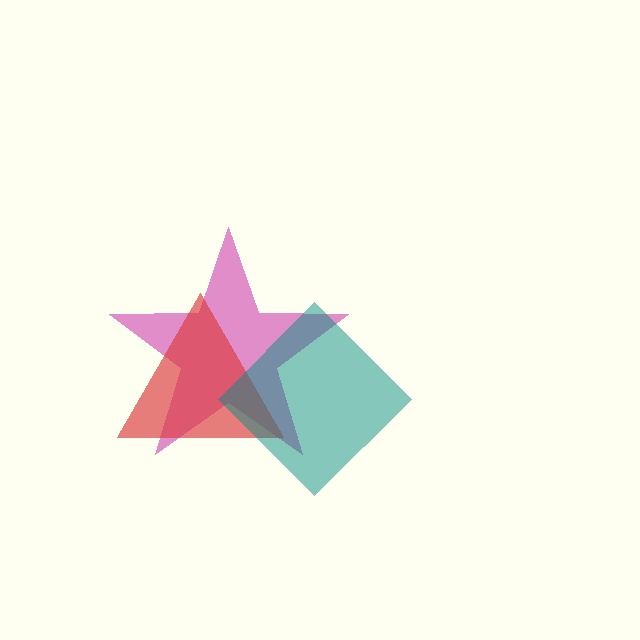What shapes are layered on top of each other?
The layered shapes are: a magenta star, a red triangle, a teal diamond.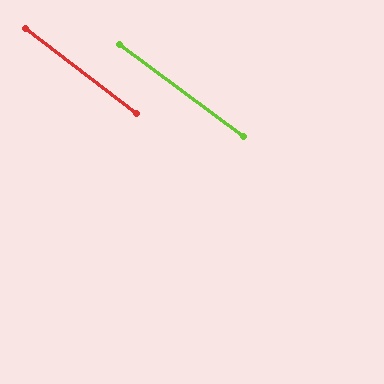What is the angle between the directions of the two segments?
Approximately 1 degree.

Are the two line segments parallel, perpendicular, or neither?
Parallel — their directions differ by only 0.9°.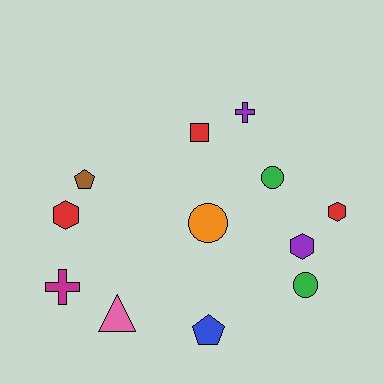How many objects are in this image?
There are 12 objects.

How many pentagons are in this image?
There are 2 pentagons.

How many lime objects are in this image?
There are no lime objects.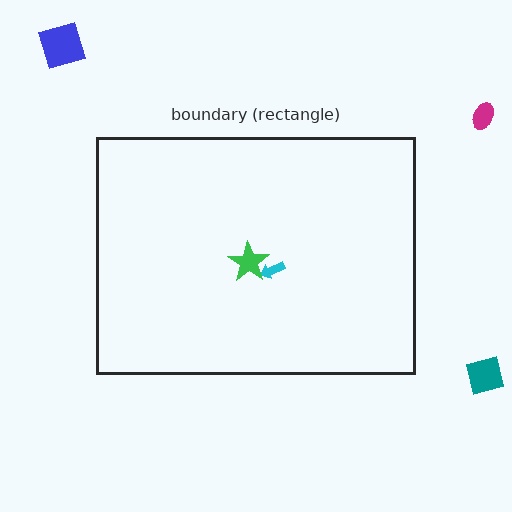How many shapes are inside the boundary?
2 inside, 3 outside.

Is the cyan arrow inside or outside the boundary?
Inside.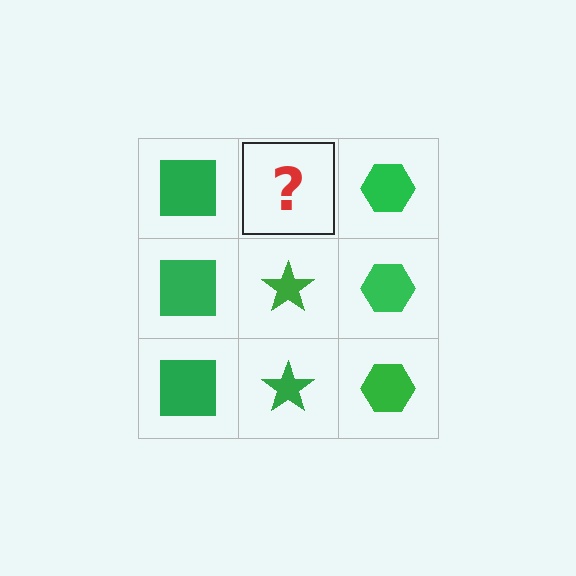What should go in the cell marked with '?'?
The missing cell should contain a green star.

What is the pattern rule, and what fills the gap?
The rule is that each column has a consistent shape. The gap should be filled with a green star.